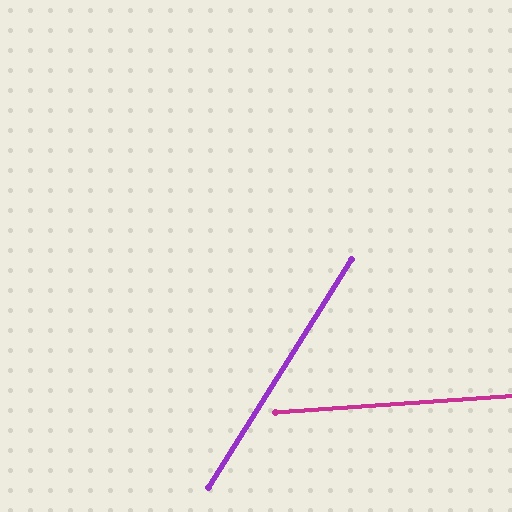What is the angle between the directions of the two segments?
Approximately 54 degrees.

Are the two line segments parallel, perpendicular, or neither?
Neither parallel nor perpendicular — they differ by about 54°.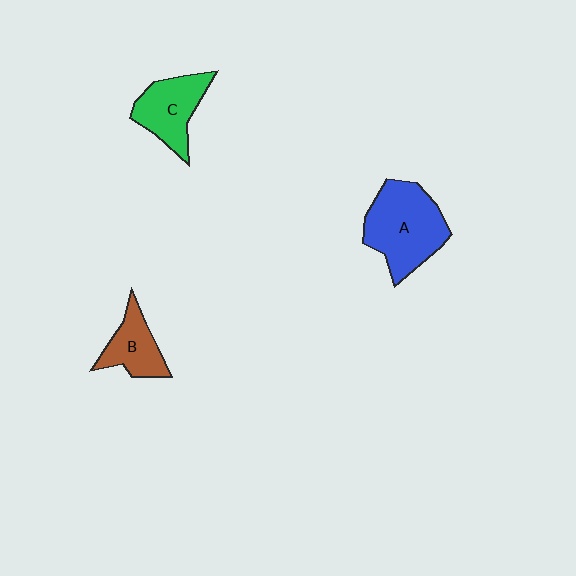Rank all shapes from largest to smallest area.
From largest to smallest: A (blue), C (green), B (brown).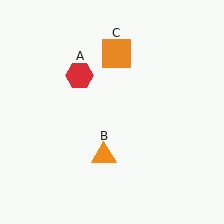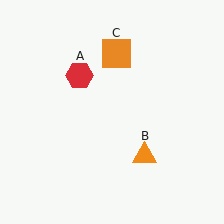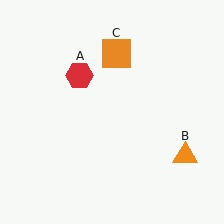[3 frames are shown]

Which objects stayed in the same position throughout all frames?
Red hexagon (object A) and orange square (object C) remained stationary.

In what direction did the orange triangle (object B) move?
The orange triangle (object B) moved right.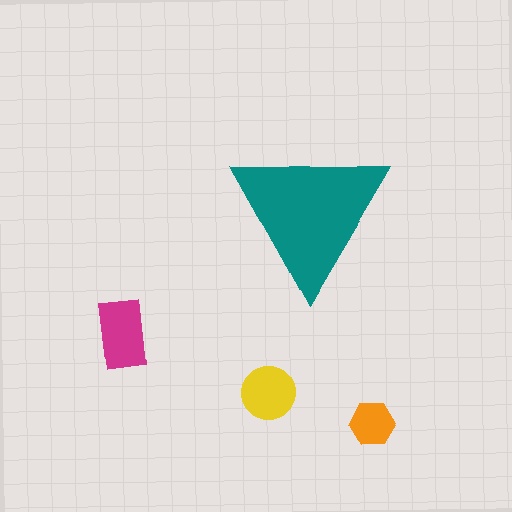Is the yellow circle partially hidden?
No, the yellow circle is fully visible.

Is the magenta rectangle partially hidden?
No, the magenta rectangle is fully visible.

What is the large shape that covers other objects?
A teal triangle.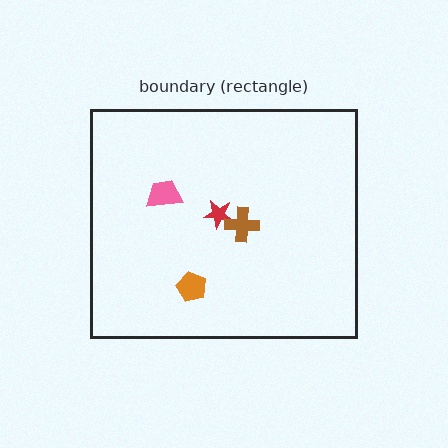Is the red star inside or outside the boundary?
Inside.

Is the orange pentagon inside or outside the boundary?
Inside.